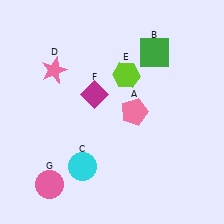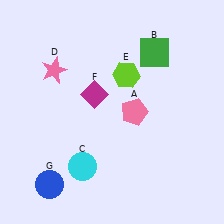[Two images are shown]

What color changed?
The circle (G) changed from pink in Image 1 to blue in Image 2.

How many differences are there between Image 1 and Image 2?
There is 1 difference between the two images.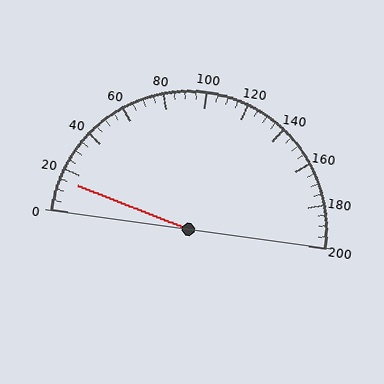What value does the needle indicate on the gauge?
The needle indicates approximately 15.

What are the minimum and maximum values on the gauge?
The gauge ranges from 0 to 200.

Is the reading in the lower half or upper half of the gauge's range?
The reading is in the lower half of the range (0 to 200).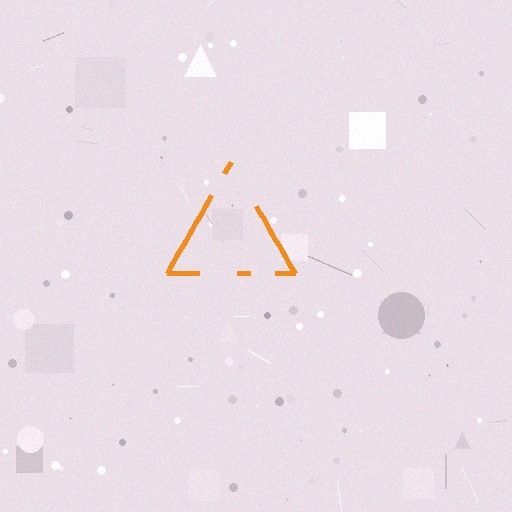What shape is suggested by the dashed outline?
The dashed outline suggests a triangle.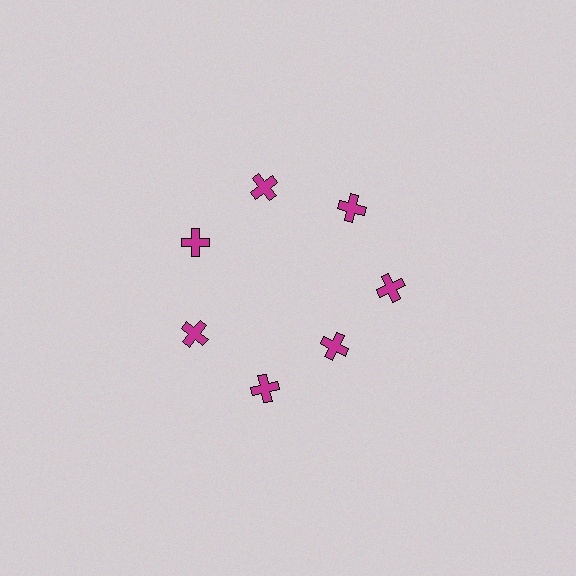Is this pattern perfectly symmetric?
No. The 7 magenta crosses are arranged in a ring, but one element near the 5 o'clock position is pulled inward toward the center, breaking the 7-fold rotational symmetry.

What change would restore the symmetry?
The symmetry would be restored by moving it outward, back onto the ring so that all 7 crosses sit at equal angles and equal distance from the center.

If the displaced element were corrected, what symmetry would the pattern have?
It would have 7-fold rotational symmetry — the pattern would map onto itself every 51 degrees.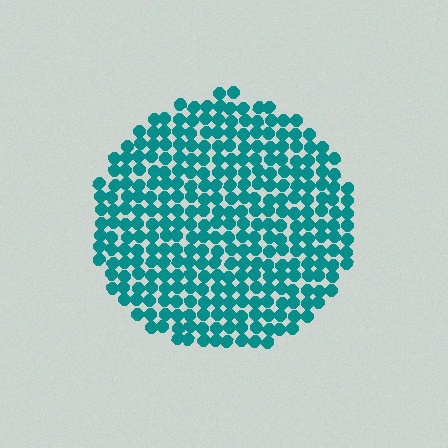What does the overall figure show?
The overall figure shows a circle.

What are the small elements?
The small elements are circles.